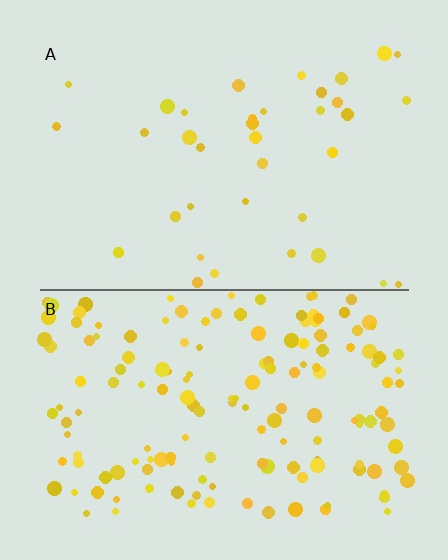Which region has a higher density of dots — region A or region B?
B (the bottom).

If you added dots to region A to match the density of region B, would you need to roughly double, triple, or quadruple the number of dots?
Approximately quadruple.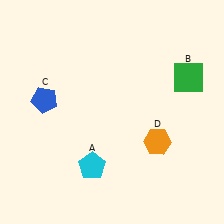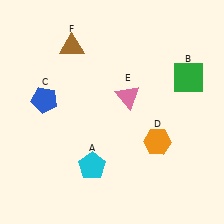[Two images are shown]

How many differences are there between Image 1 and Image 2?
There are 2 differences between the two images.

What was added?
A pink triangle (E), a brown triangle (F) were added in Image 2.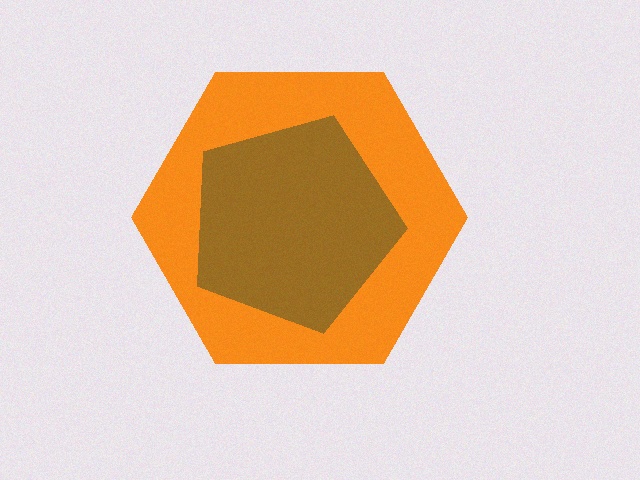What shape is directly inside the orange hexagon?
The brown pentagon.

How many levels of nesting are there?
2.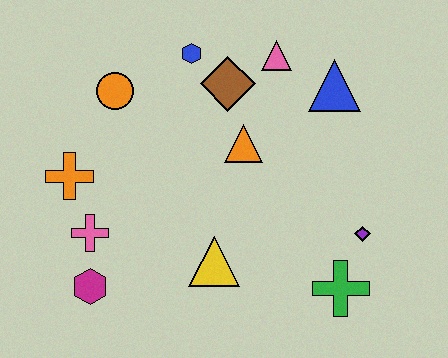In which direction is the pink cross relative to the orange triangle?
The pink cross is to the left of the orange triangle.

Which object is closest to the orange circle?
The blue hexagon is closest to the orange circle.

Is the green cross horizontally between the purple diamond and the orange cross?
Yes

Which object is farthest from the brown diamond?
The magenta hexagon is farthest from the brown diamond.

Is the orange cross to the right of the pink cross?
No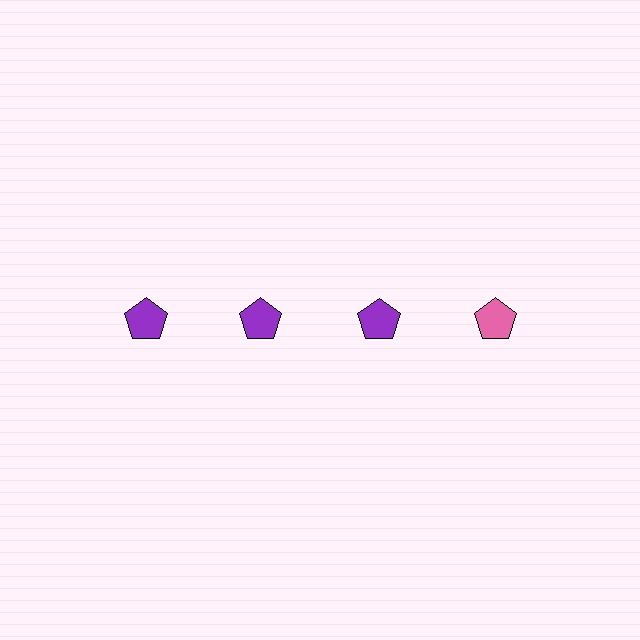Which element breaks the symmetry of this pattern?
The pink pentagon in the top row, second from right column breaks the symmetry. All other shapes are purple pentagons.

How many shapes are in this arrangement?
There are 4 shapes arranged in a grid pattern.